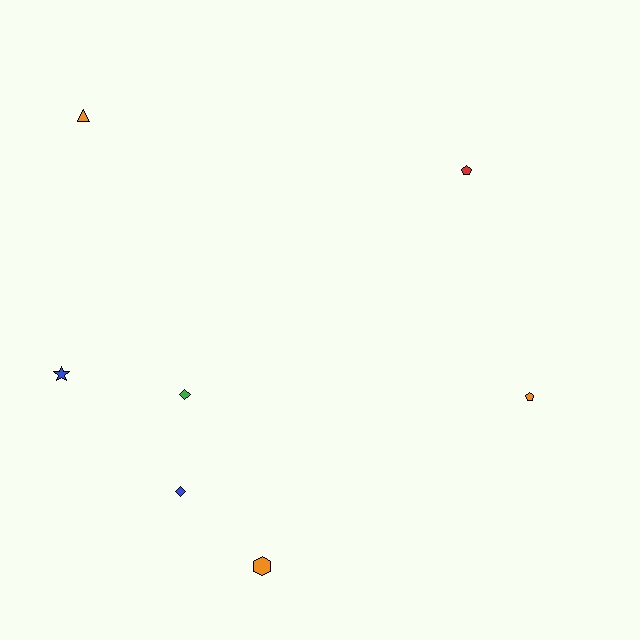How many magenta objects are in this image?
There are no magenta objects.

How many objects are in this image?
There are 7 objects.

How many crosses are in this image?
There are no crosses.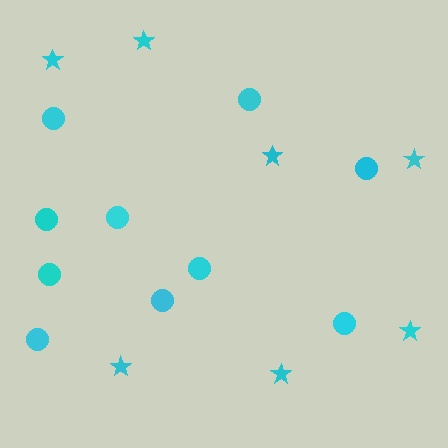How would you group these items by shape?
There are 2 groups: one group of circles (10) and one group of stars (7).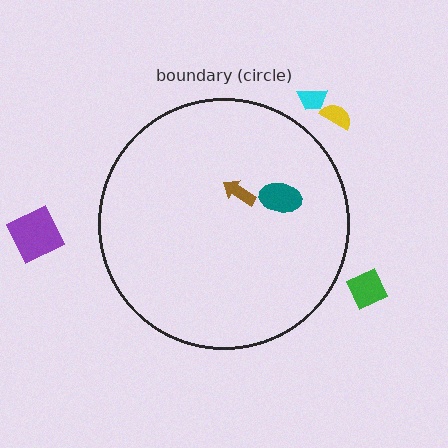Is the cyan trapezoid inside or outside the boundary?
Outside.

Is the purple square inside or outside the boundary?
Outside.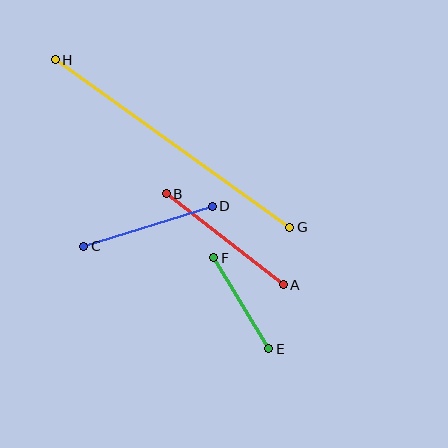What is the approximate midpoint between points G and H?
The midpoint is at approximately (173, 144) pixels.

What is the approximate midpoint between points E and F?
The midpoint is at approximately (241, 303) pixels.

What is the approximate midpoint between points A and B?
The midpoint is at approximately (225, 239) pixels.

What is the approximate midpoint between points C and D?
The midpoint is at approximately (148, 226) pixels.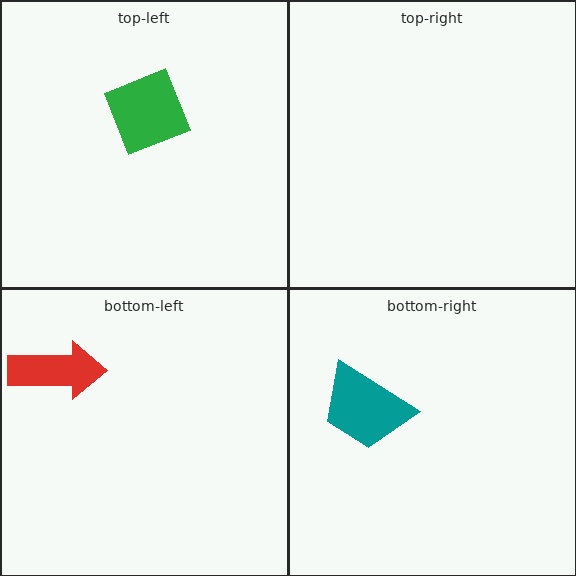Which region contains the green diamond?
The top-left region.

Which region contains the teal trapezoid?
The bottom-right region.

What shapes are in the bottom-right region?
The teal trapezoid.